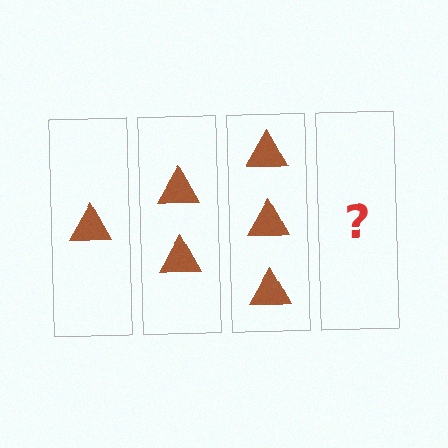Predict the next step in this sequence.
The next step is 4 triangles.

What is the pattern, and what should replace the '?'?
The pattern is that each step adds one more triangle. The '?' should be 4 triangles.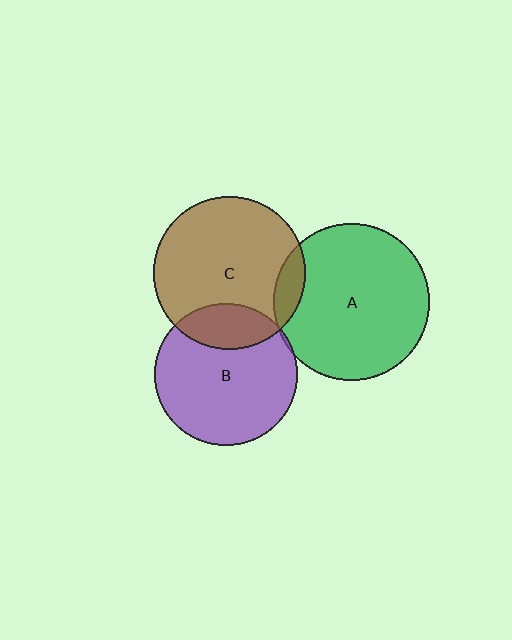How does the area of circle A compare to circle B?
Approximately 1.2 times.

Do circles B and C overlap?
Yes.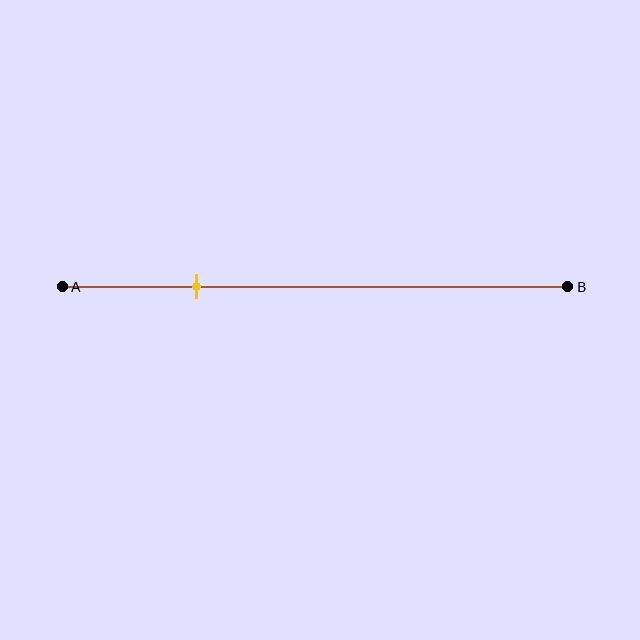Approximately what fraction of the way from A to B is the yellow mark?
The yellow mark is approximately 25% of the way from A to B.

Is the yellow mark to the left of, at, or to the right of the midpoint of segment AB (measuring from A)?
The yellow mark is to the left of the midpoint of segment AB.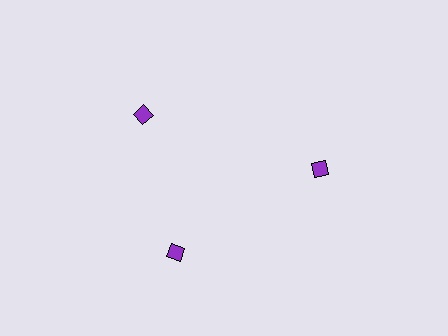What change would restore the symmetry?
The symmetry would be restored by rotating it back into even spacing with its neighbors so that all 3 diamonds sit at equal angles and equal distance from the center.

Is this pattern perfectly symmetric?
No. The 3 purple diamonds are arranged in a ring, but one element near the 11 o'clock position is rotated out of alignment along the ring, breaking the 3-fold rotational symmetry.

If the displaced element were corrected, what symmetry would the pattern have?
It would have 3-fold rotational symmetry — the pattern would map onto itself every 120 degrees.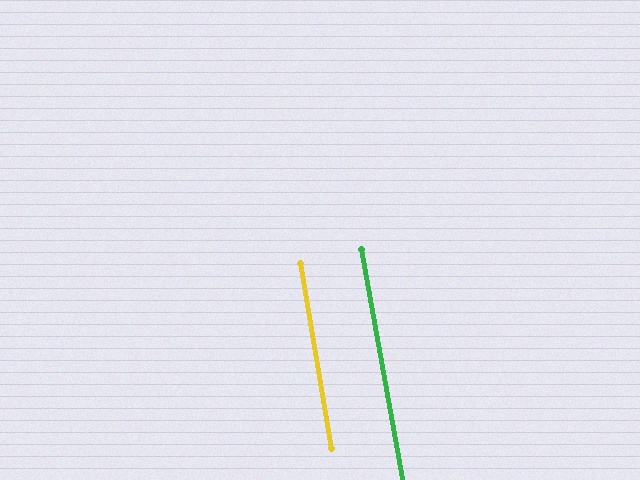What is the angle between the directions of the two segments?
Approximately 0 degrees.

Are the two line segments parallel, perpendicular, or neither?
Parallel — their directions differ by only 0.3°.